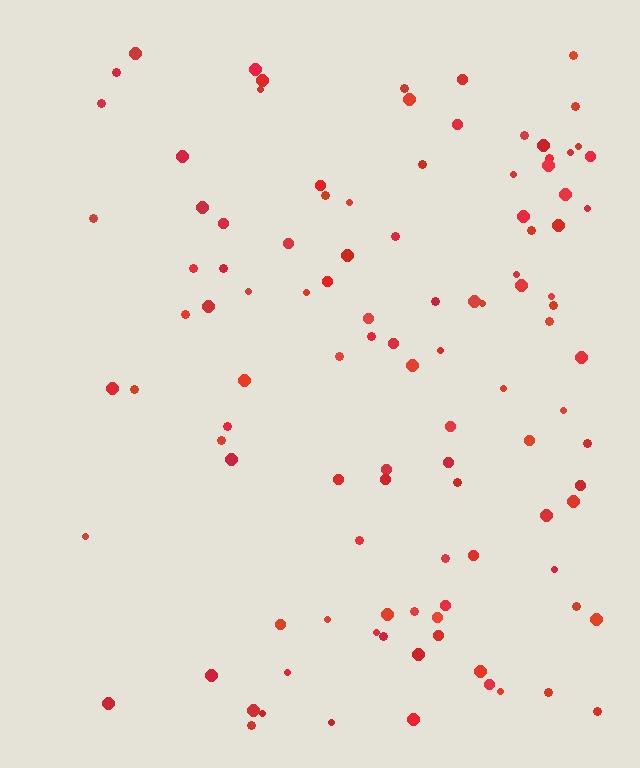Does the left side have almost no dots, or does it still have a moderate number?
Still a moderate number, just noticeably fewer than the right.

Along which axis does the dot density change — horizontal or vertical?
Horizontal.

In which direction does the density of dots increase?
From left to right, with the right side densest.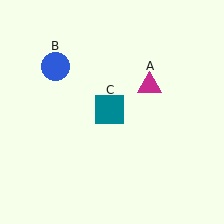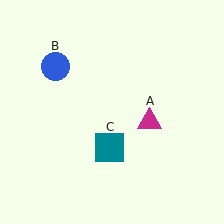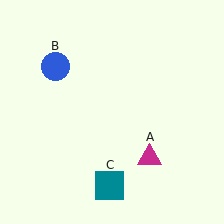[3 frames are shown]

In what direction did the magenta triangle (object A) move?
The magenta triangle (object A) moved down.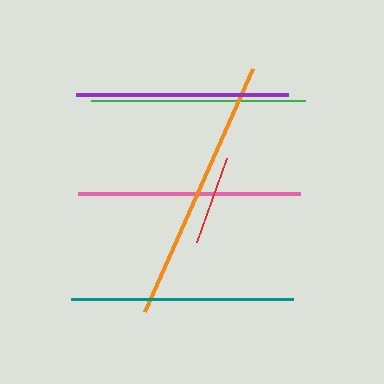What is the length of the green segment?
The green segment is approximately 214 pixels long.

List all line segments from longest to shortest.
From longest to shortest: orange, teal, pink, green, purple, red.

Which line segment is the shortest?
The red line is the shortest at approximately 89 pixels.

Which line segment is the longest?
The orange line is the longest at approximately 266 pixels.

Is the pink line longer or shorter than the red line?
The pink line is longer than the red line.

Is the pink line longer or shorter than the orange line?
The orange line is longer than the pink line.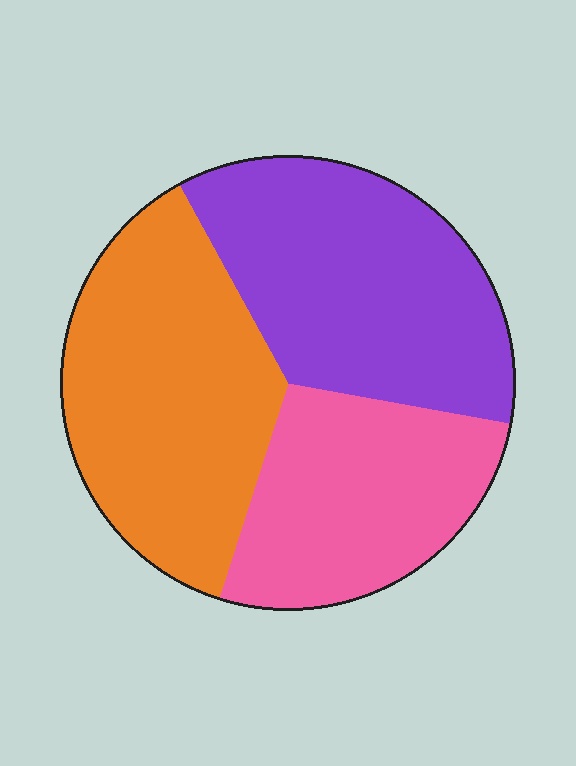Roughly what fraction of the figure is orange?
Orange covers 37% of the figure.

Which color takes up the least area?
Pink, at roughly 25%.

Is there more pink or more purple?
Purple.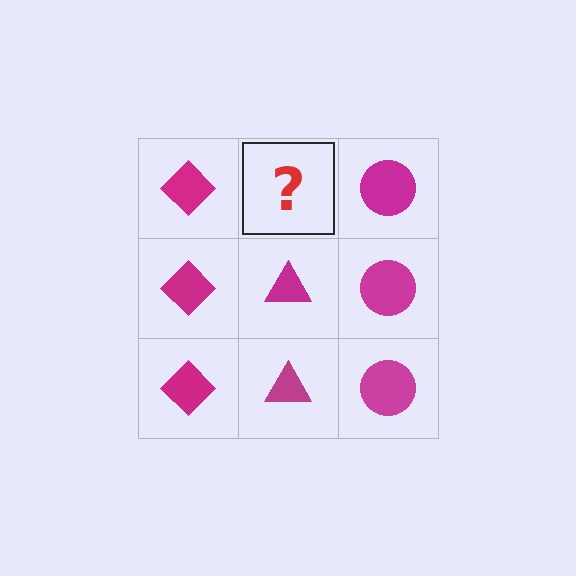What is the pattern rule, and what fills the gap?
The rule is that each column has a consistent shape. The gap should be filled with a magenta triangle.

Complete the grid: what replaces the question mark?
The question mark should be replaced with a magenta triangle.